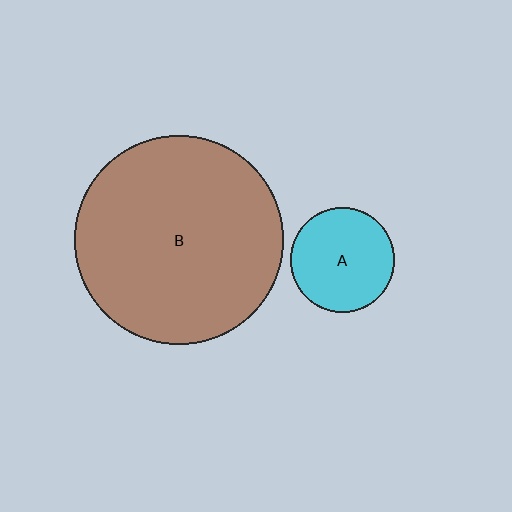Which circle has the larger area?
Circle B (brown).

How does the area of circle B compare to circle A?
Approximately 4.0 times.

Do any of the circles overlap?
No, none of the circles overlap.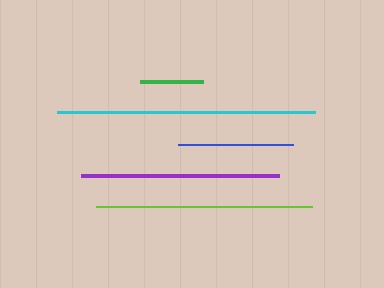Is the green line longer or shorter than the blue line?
The blue line is longer than the green line.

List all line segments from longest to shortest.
From longest to shortest: cyan, lime, purple, blue, green.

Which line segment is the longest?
The cyan line is the longest at approximately 258 pixels.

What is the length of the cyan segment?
The cyan segment is approximately 258 pixels long.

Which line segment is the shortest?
The green line is the shortest at approximately 63 pixels.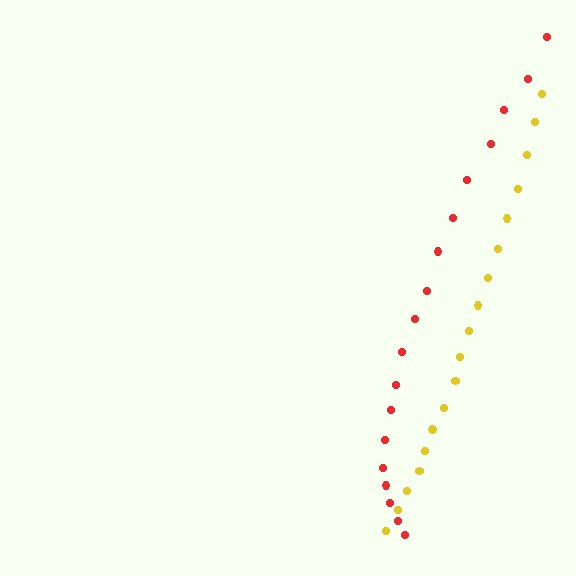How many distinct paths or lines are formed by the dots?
There are 2 distinct paths.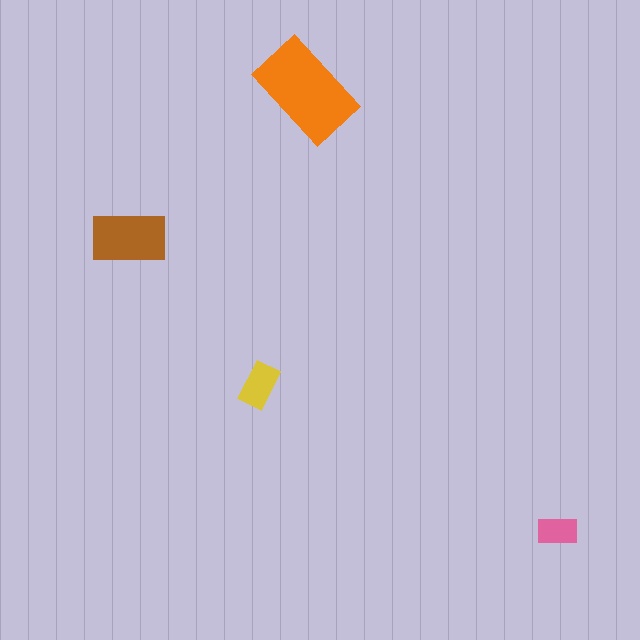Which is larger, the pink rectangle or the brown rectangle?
The brown one.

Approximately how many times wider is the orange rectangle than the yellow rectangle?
About 2.5 times wider.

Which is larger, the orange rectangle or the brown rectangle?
The orange one.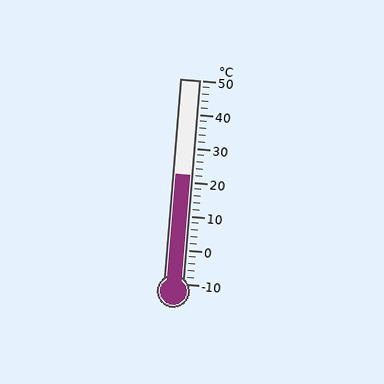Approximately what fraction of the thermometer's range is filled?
The thermometer is filled to approximately 55% of its range.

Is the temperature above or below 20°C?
The temperature is above 20°C.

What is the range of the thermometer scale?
The thermometer scale ranges from -10°C to 50°C.